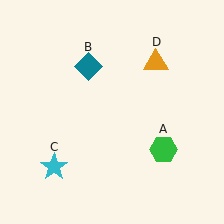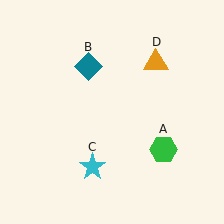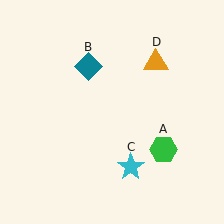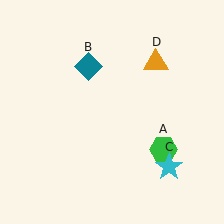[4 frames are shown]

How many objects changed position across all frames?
1 object changed position: cyan star (object C).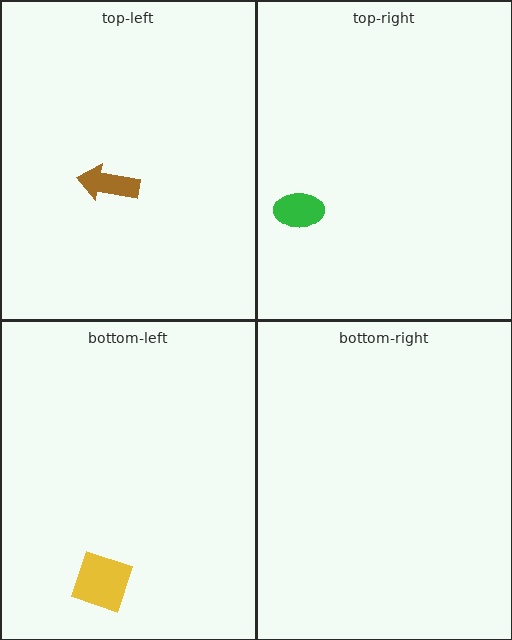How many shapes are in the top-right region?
1.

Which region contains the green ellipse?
The top-right region.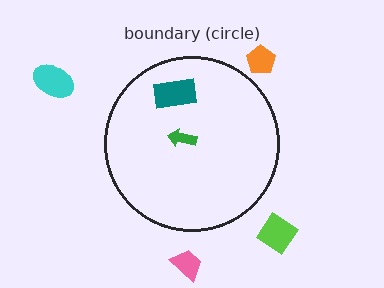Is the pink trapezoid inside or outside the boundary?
Outside.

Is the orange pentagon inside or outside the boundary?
Outside.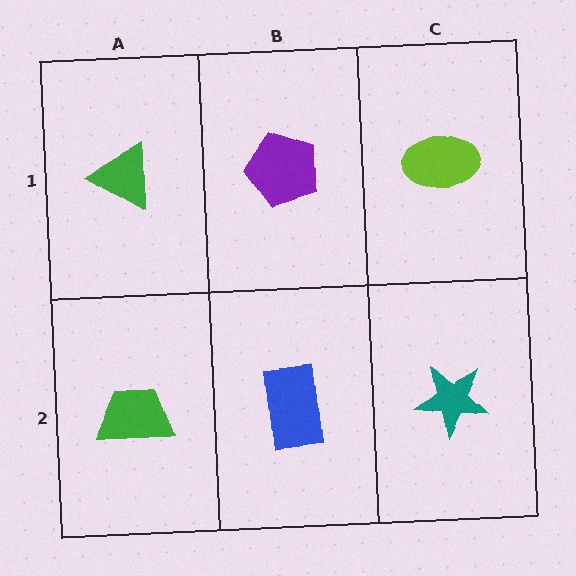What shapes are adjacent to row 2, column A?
A green triangle (row 1, column A), a blue rectangle (row 2, column B).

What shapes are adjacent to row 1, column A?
A green trapezoid (row 2, column A), a purple pentagon (row 1, column B).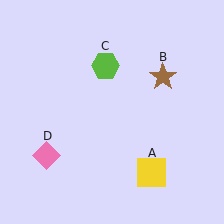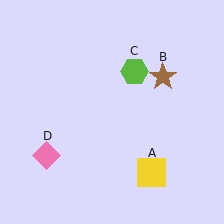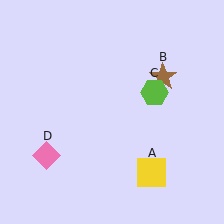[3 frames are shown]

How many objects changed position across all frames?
1 object changed position: lime hexagon (object C).